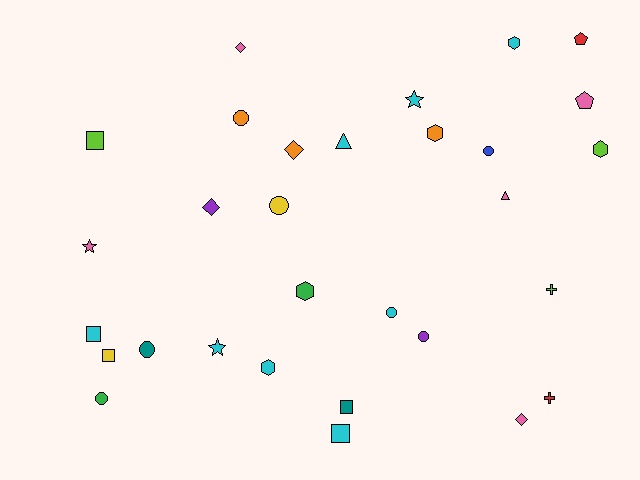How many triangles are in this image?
There are 2 triangles.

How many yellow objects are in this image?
There are 2 yellow objects.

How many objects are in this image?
There are 30 objects.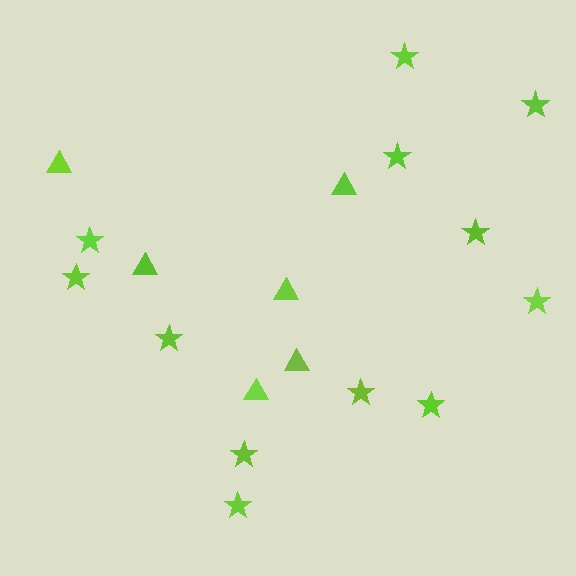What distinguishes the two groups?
There are 2 groups: one group of stars (12) and one group of triangles (6).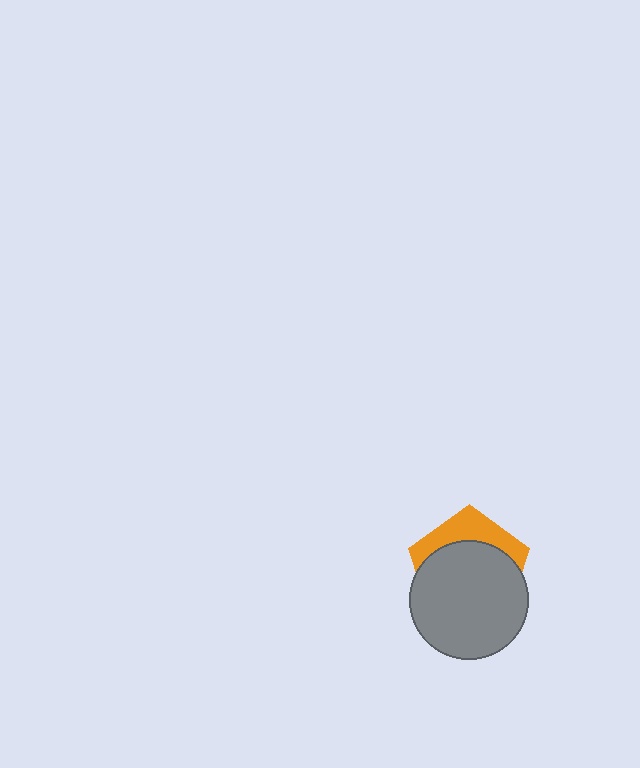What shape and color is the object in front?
The object in front is a gray circle.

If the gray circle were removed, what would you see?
You would see the complete orange pentagon.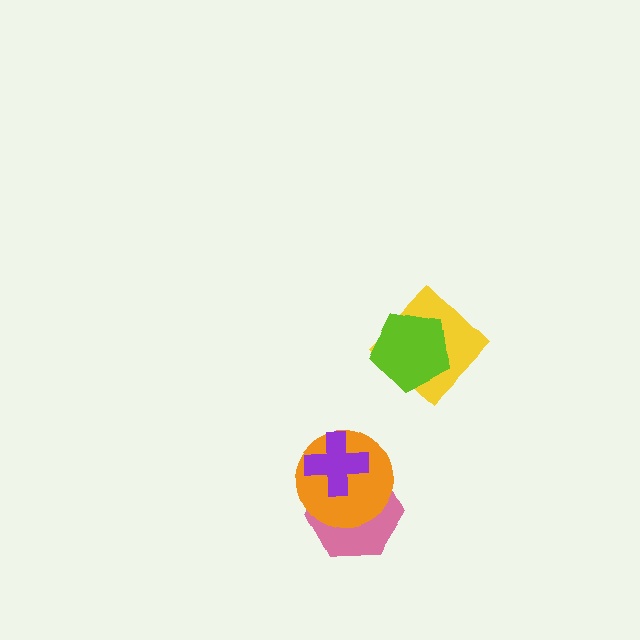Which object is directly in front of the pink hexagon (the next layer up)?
The orange circle is directly in front of the pink hexagon.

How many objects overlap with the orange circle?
2 objects overlap with the orange circle.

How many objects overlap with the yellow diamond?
1 object overlaps with the yellow diamond.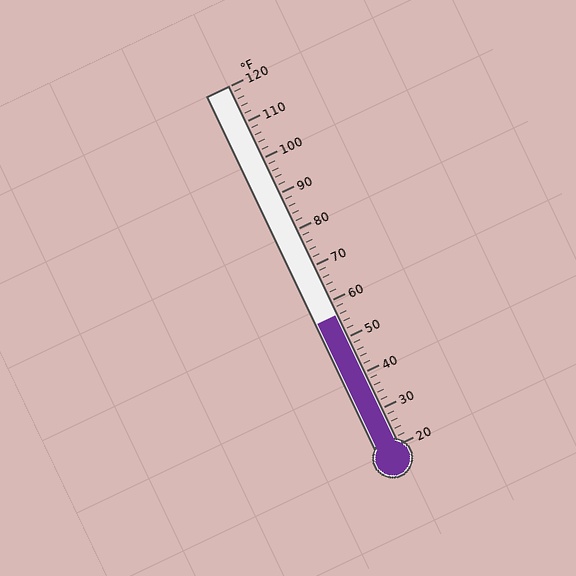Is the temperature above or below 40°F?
The temperature is above 40°F.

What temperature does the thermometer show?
The thermometer shows approximately 56°F.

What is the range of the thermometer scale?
The thermometer scale ranges from 20°F to 120°F.